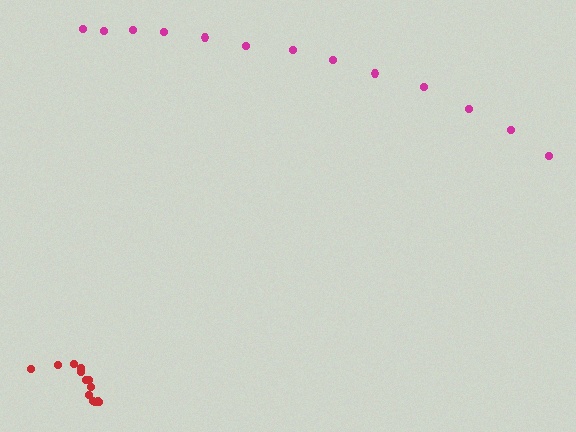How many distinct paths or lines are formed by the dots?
There are 2 distinct paths.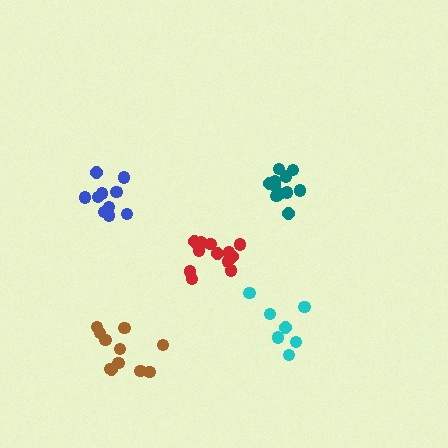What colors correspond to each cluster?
The clusters are colored: teal, red, blue, cyan, brown.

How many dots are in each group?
Group 1: 11 dots, Group 2: 12 dots, Group 3: 10 dots, Group 4: 7 dots, Group 5: 11 dots (51 total).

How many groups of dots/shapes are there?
There are 5 groups.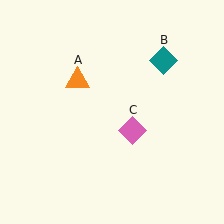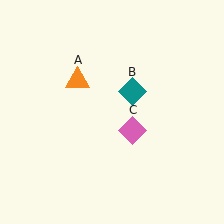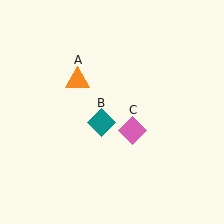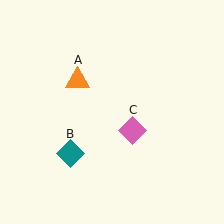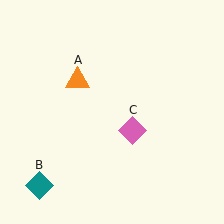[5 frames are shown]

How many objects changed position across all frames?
1 object changed position: teal diamond (object B).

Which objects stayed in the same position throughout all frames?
Orange triangle (object A) and pink diamond (object C) remained stationary.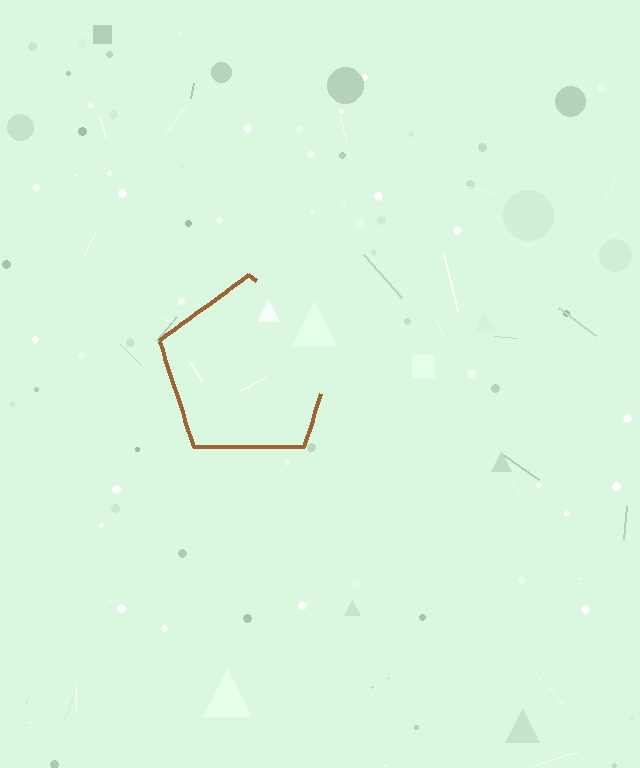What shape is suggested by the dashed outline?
The dashed outline suggests a pentagon.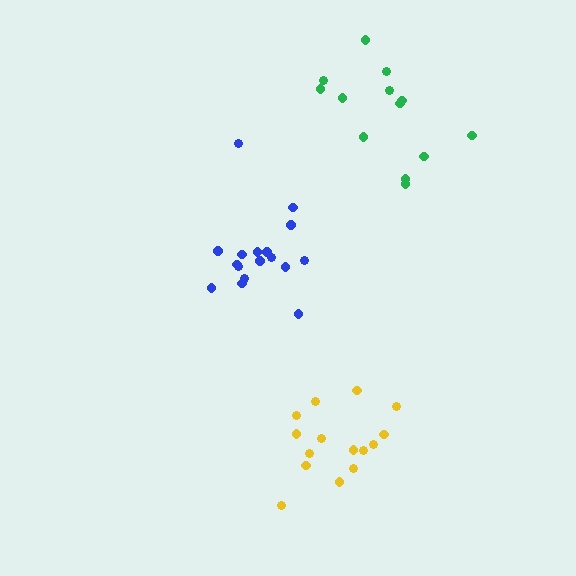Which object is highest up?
The green cluster is topmost.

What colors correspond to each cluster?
The clusters are colored: blue, green, yellow.